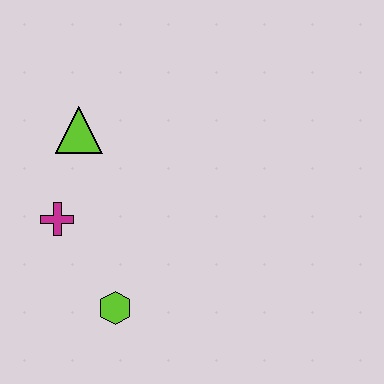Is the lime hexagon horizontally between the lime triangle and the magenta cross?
No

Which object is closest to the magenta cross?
The lime triangle is closest to the magenta cross.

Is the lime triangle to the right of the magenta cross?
Yes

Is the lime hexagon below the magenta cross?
Yes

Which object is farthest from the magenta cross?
The lime hexagon is farthest from the magenta cross.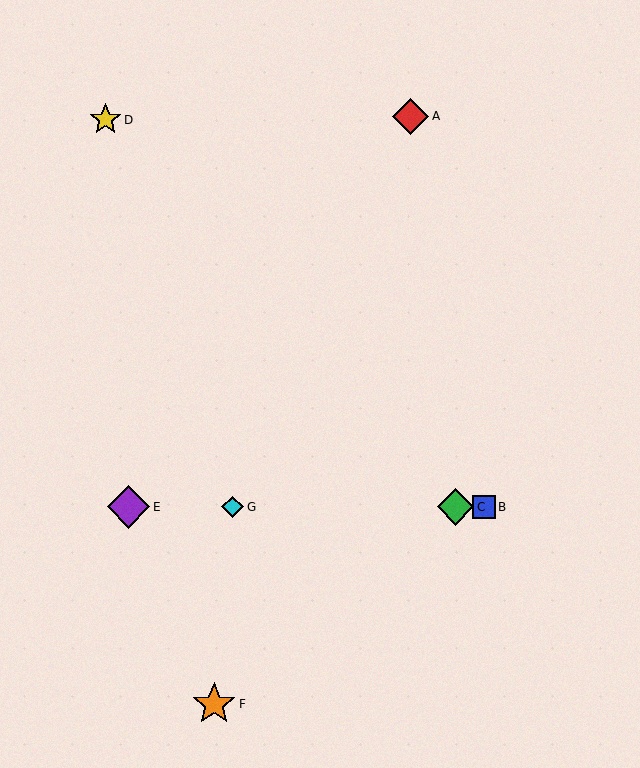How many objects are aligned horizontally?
4 objects (B, C, E, G) are aligned horizontally.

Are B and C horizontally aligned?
Yes, both are at y≈507.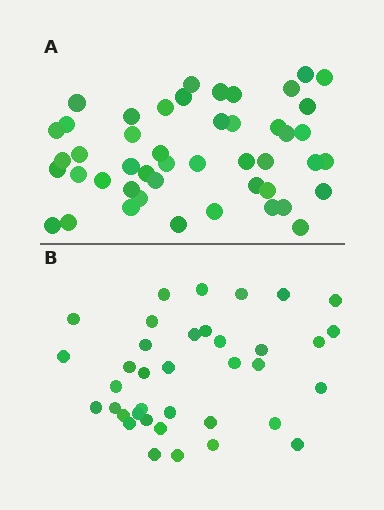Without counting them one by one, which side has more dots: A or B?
Region A (the top region) has more dots.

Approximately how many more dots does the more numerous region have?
Region A has roughly 10 or so more dots than region B.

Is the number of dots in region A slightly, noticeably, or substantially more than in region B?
Region A has noticeably more, but not dramatically so. The ratio is roughly 1.3 to 1.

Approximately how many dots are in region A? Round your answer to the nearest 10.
About 50 dots. (The exact count is 47, which rounds to 50.)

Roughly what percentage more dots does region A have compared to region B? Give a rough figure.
About 25% more.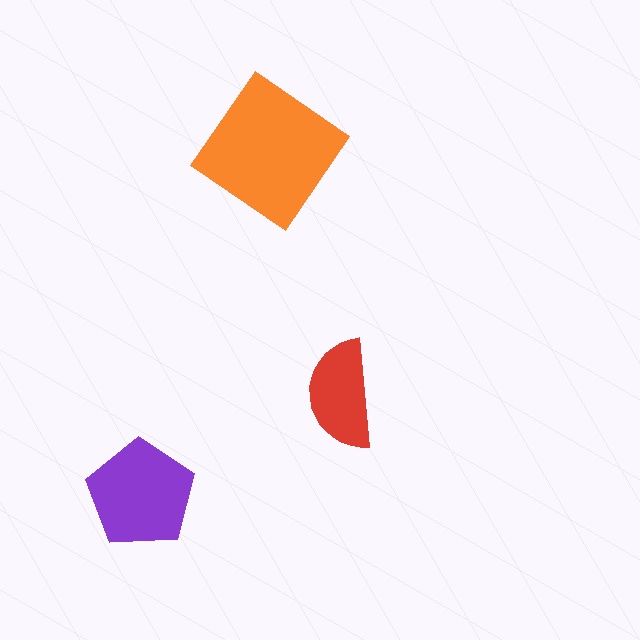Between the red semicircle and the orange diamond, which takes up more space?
The orange diamond.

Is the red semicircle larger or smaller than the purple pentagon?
Smaller.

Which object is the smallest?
The red semicircle.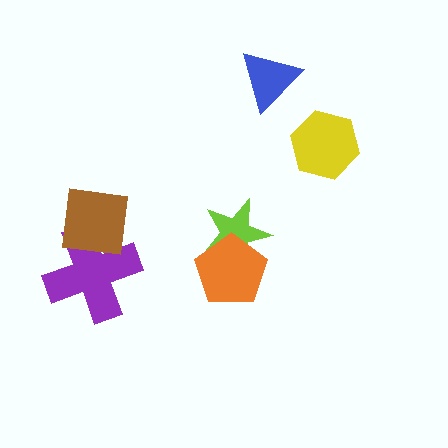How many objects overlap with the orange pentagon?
1 object overlaps with the orange pentagon.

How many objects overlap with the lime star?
1 object overlaps with the lime star.